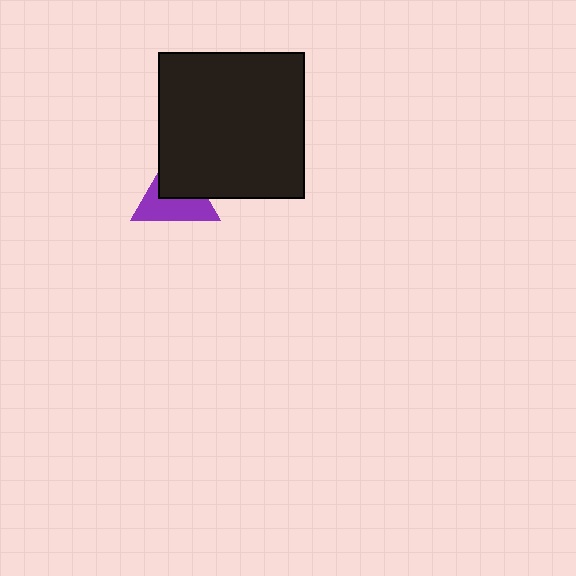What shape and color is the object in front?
The object in front is a black square.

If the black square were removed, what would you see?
You would see the complete purple triangle.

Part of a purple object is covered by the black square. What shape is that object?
It is a triangle.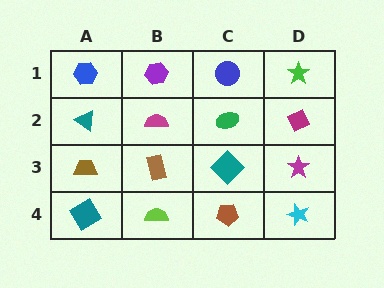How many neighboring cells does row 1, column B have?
3.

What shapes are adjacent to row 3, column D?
A magenta diamond (row 2, column D), a cyan star (row 4, column D), a teal diamond (row 3, column C).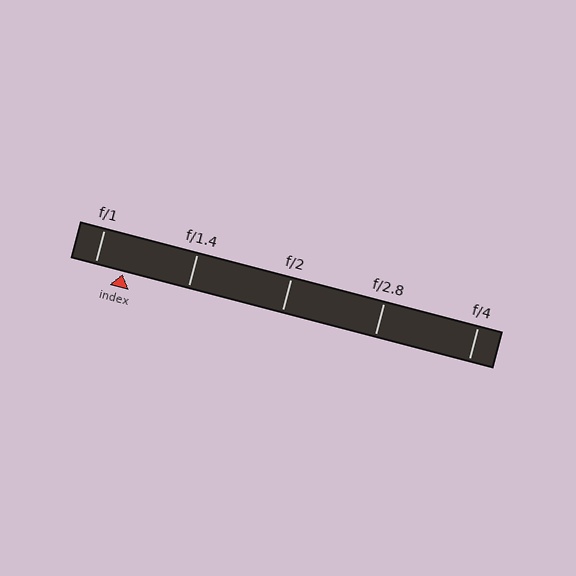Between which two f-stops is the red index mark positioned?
The index mark is between f/1 and f/1.4.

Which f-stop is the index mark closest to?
The index mark is closest to f/1.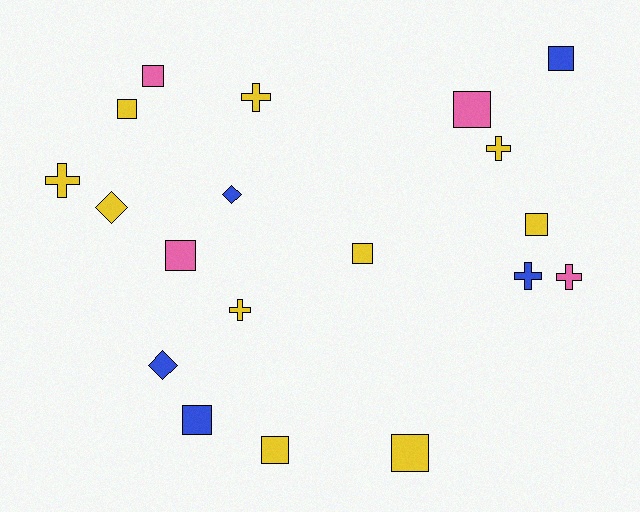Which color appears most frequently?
Yellow, with 10 objects.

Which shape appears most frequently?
Square, with 10 objects.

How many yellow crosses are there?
There are 4 yellow crosses.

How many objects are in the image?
There are 19 objects.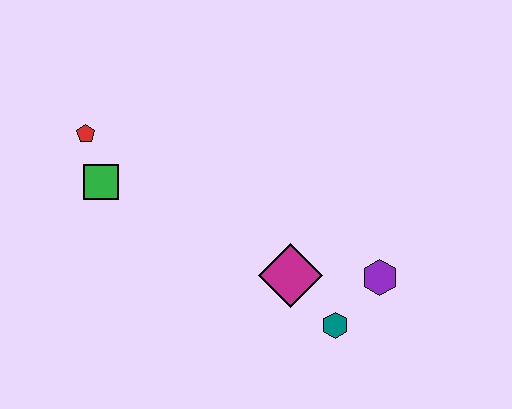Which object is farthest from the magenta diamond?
The red pentagon is farthest from the magenta diamond.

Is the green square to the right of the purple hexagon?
No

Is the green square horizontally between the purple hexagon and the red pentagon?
Yes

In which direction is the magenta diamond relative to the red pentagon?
The magenta diamond is to the right of the red pentagon.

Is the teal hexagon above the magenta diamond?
No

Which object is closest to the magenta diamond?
The teal hexagon is closest to the magenta diamond.